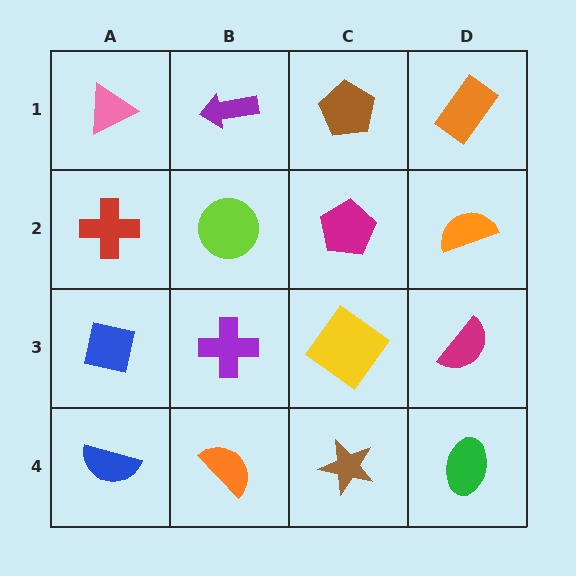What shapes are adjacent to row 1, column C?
A magenta pentagon (row 2, column C), a purple arrow (row 1, column B), an orange rectangle (row 1, column D).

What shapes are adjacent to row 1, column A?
A red cross (row 2, column A), a purple arrow (row 1, column B).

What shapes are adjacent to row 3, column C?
A magenta pentagon (row 2, column C), a brown star (row 4, column C), a purple cross (row 3, column B), a magenta semicircle (row 3, column D).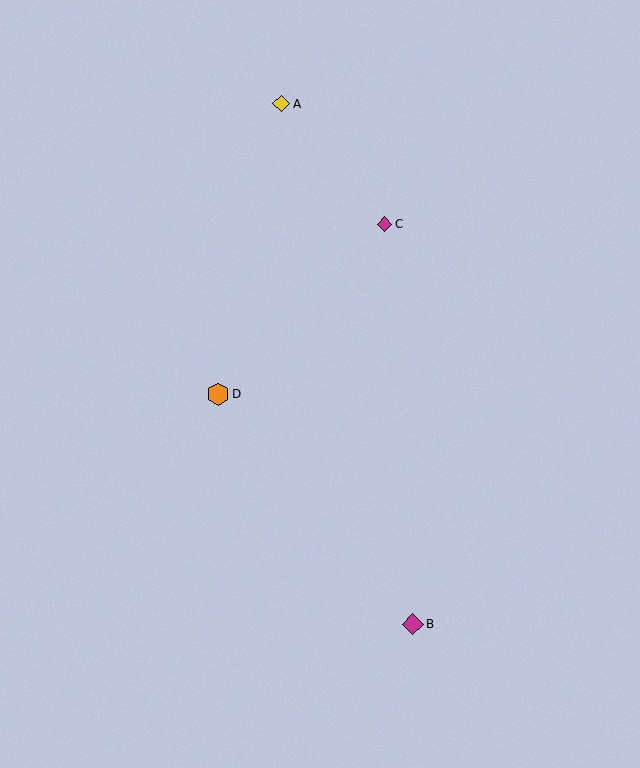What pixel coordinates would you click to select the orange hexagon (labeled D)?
Click at (218, 394) to select the orange hexagon D.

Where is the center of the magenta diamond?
The center of the magenta diamond is at (385, 224).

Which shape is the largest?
The orange hexagon (labeled D) is the largest.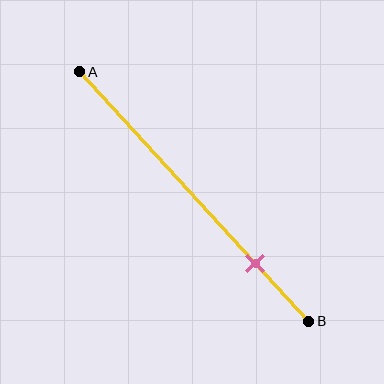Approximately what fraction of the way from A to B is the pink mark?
The pink mark is approximately 75% of the way from A to B.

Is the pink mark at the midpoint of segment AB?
No, the mark is at about 75% from A, not at the 50% midpoint.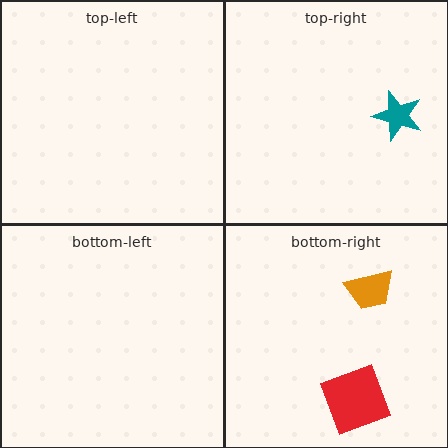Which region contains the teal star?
The top-right region.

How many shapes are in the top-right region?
1.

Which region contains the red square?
The bottom-right region.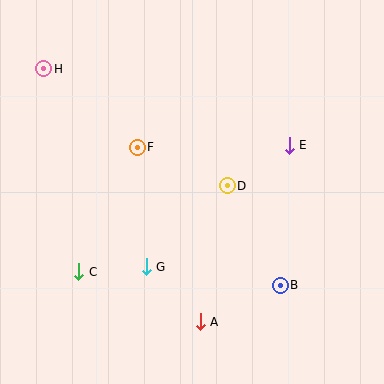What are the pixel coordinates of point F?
Point F is at (137, 147).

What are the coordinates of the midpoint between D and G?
The midpoint between D and G is at (187, 226).